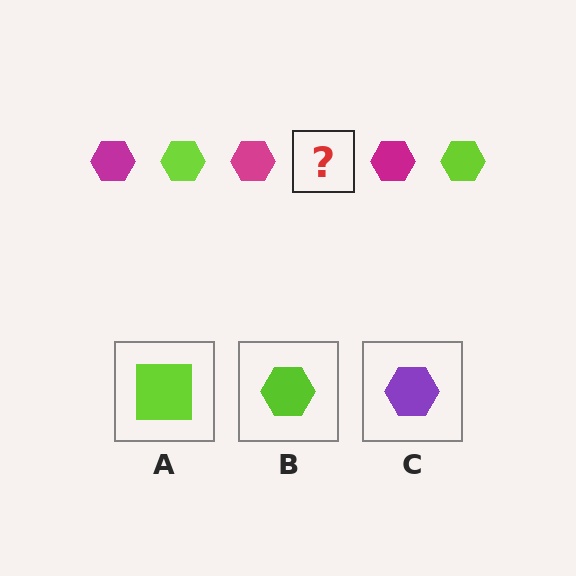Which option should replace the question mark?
Option B.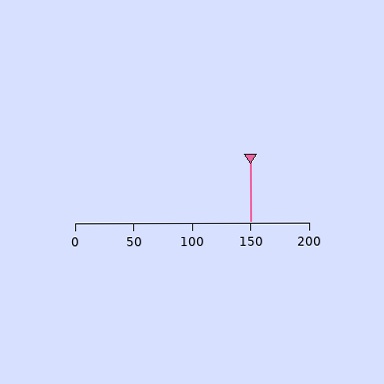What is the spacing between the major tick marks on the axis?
The major ticks are spaced 50 apart.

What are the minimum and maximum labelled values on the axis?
The axis runs from 0 to 200.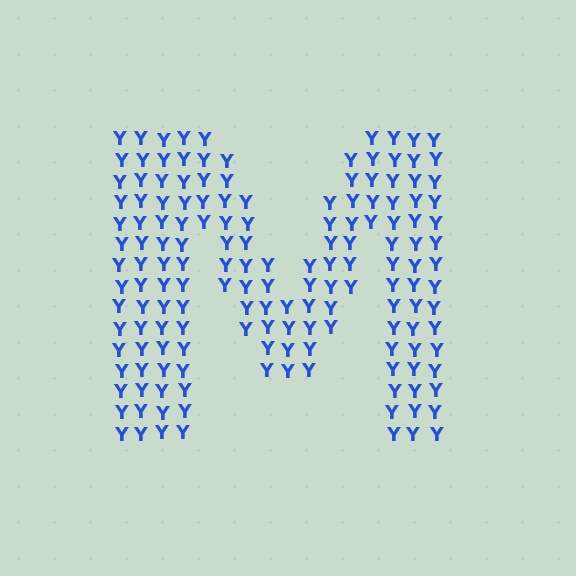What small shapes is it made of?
It is made of small letter Y's.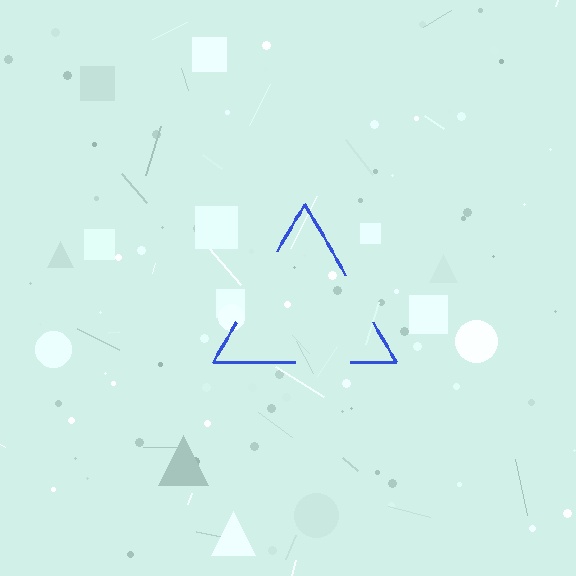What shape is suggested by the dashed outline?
The dashed outline suggests a triangle.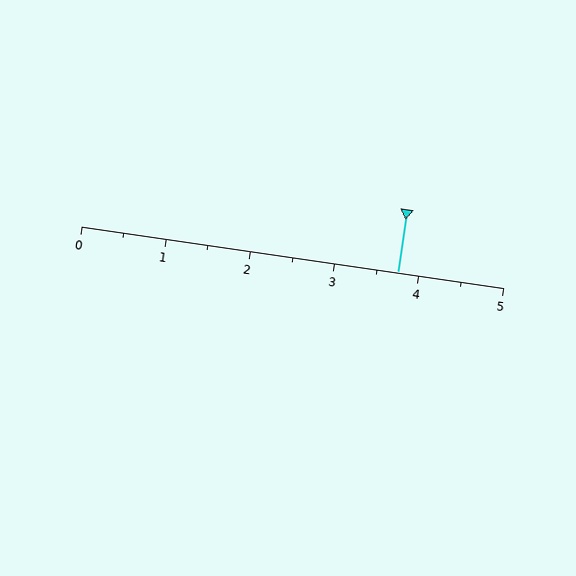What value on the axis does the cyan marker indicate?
The marker indicates approximately 3.8.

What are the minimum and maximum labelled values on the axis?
The axis runs from 0 to 5.